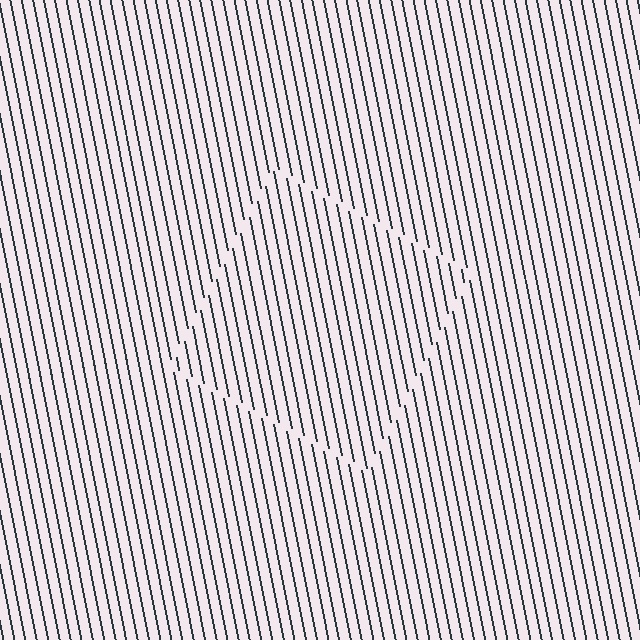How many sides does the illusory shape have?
4 sides — the line-ends trace a square.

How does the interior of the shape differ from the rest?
The interior of the shape contains the same grating, shifted by half a period — the contour is defined by the phase discontinuity where line-ends from the inner and outer gratings abut.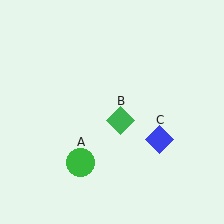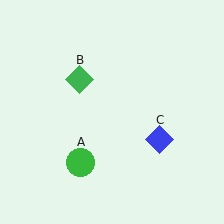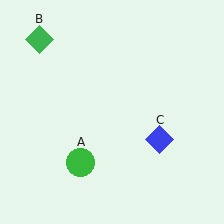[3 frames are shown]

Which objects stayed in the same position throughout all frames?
Green circle (object A) and blue diamond (object C) remained stationary.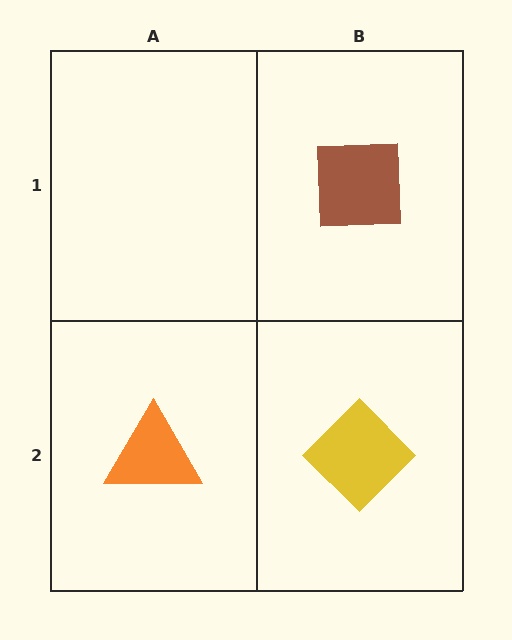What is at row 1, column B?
A brown square.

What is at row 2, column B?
A yellow diamond.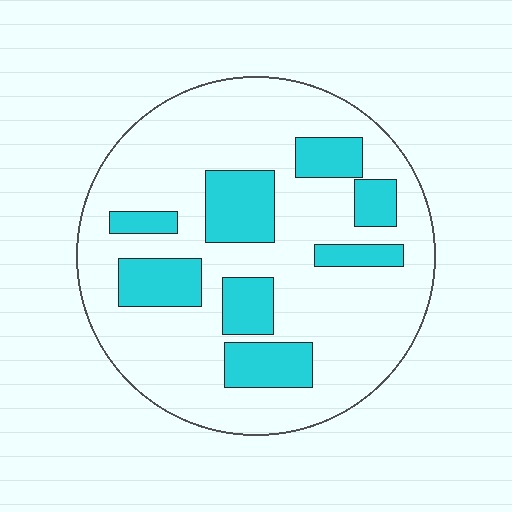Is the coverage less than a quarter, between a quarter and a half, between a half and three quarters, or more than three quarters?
Less than a quarter.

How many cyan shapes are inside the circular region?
8.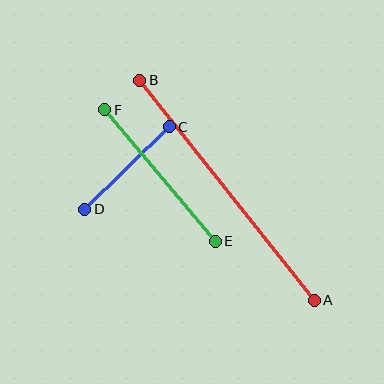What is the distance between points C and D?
The distance is approximately 118 pixels.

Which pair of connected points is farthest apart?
Points A and B are farthest apart.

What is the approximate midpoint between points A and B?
The midpoint is at approximately (227, 190) pixels.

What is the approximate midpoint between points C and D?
The midpoint is at approximately (127, 168) pixels.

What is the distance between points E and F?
The distance is approximately 172 pixels.